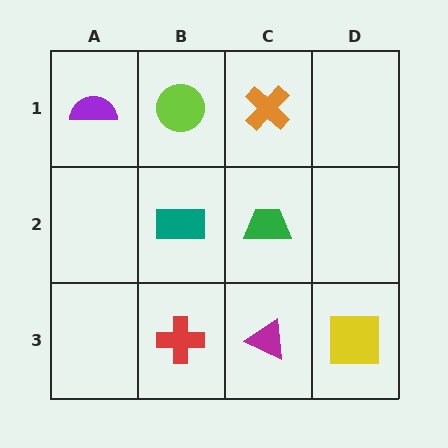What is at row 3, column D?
A yellow square.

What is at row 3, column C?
A magenta triangle.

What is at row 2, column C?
A green trapezoid.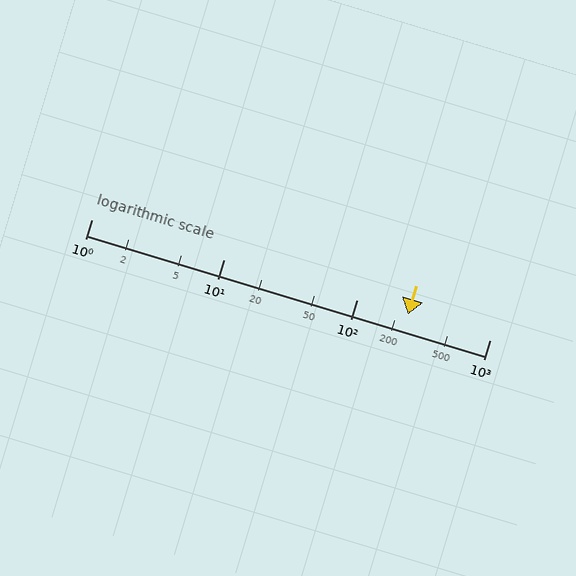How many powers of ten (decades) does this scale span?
The scale spans 3 decades, from 1 to 1000.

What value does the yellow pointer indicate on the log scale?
The pointer indicates approximately 240.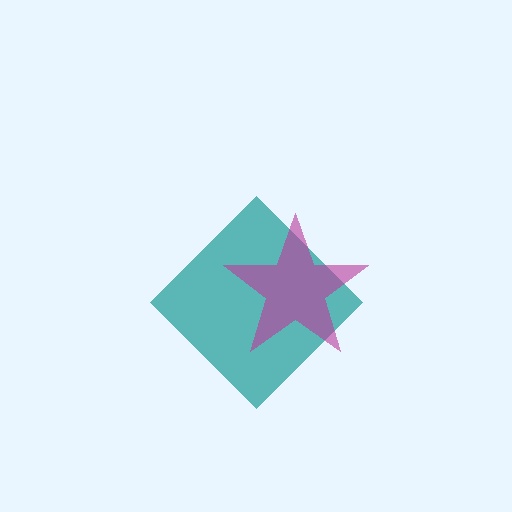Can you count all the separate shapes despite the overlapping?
Yes, there are 2 separate shapes.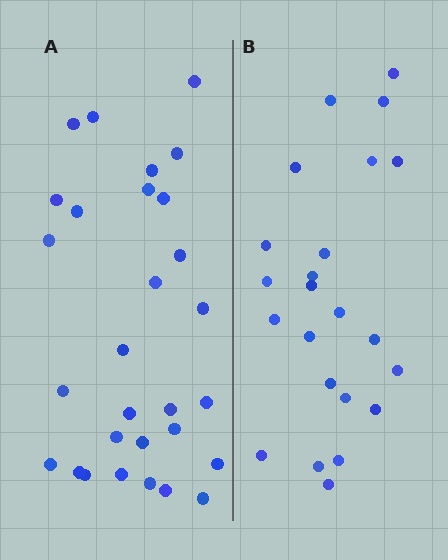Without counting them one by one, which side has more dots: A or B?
Region A (the left region) has more dots.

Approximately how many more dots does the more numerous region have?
Region A has about 6 more dots than region B.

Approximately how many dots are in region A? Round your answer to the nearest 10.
About 30 dots. (The exact count is 29, which rounds to 30.)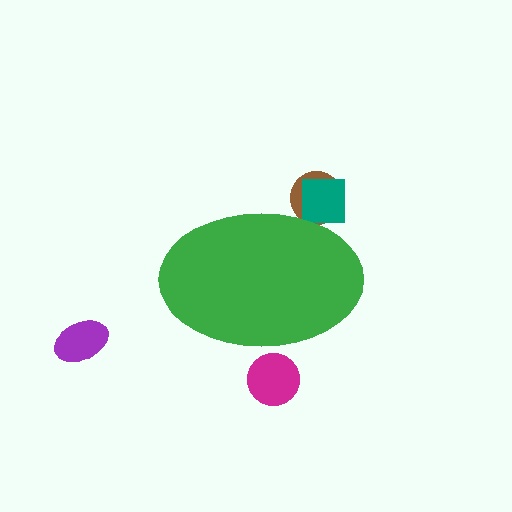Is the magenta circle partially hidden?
Yes, the magenta circle is partially hidden behind the green ellipse.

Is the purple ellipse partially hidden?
No, the purple ellipse is fully visible.